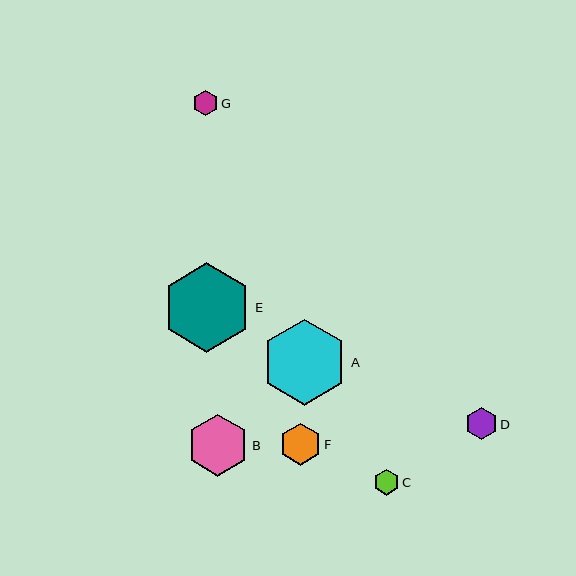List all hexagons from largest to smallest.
From largest to smallest: E, A, B, F, D, C, G.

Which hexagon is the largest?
Hexagon E is the largest with a size of approximately 90 pixels.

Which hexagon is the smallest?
Hexagon G is the smallest with a size of approximately 25 pixels.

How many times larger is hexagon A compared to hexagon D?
Hexagon A is approximately 2.7 times the size of hexagon D.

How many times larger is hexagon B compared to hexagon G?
Hexagon B is approximately 2.5 times the size of hexagon G.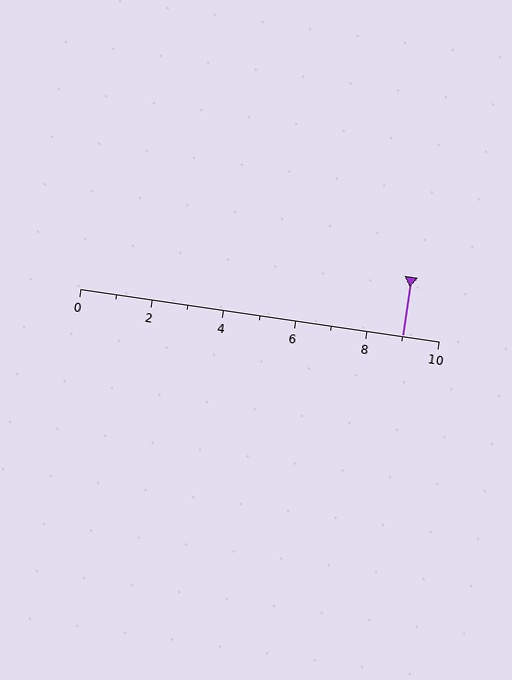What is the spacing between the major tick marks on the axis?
The major ticks are spaced 2 apart.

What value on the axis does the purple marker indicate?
The marker indicates approximately 9.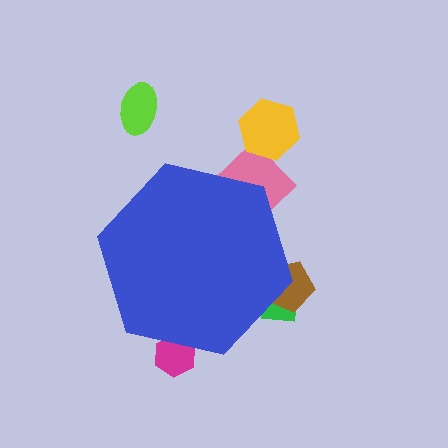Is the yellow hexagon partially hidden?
No, the yellow hexagon is fully visible.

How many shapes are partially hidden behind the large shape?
4 shapes are partially hidden.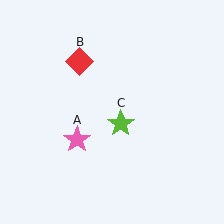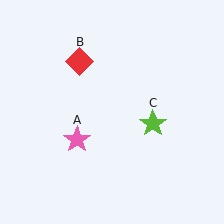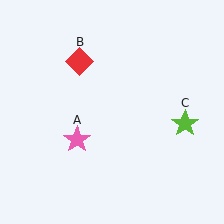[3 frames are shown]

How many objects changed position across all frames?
1 object changed position: lime star (object C).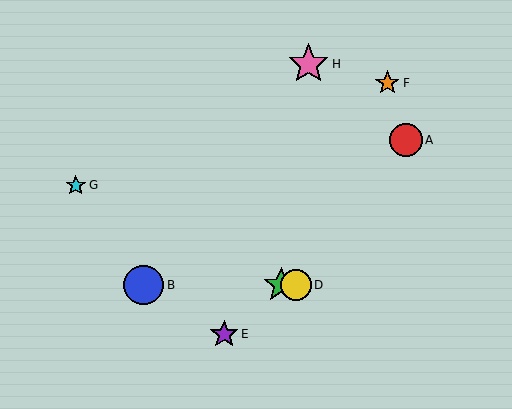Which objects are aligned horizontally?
Objects B, C, D are aligned horizontally.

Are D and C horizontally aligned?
Yes, both are at y≈285.